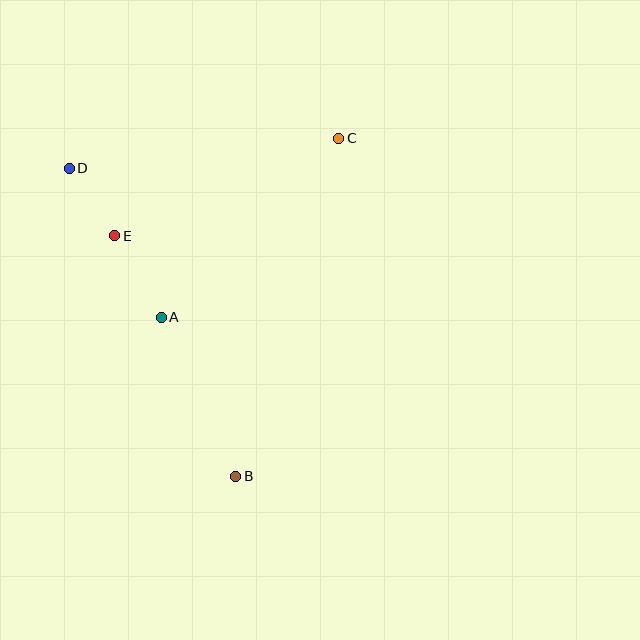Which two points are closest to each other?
Points D and E are closest to each other.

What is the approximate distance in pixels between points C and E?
The distance between C and E is approximately 244 pixels.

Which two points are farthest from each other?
Points B and C are farthest from each other.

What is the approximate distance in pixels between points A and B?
The distance between A and B is approximately 176 pixels.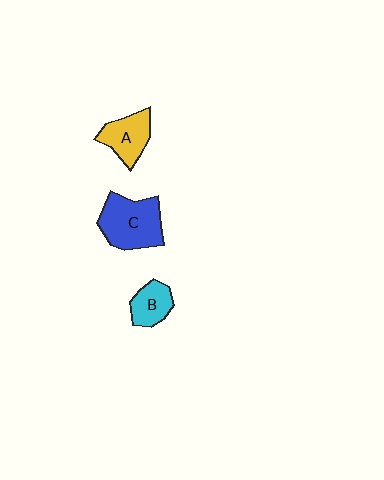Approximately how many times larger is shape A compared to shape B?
Approximately 1.3 times.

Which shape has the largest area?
Shape C (blue).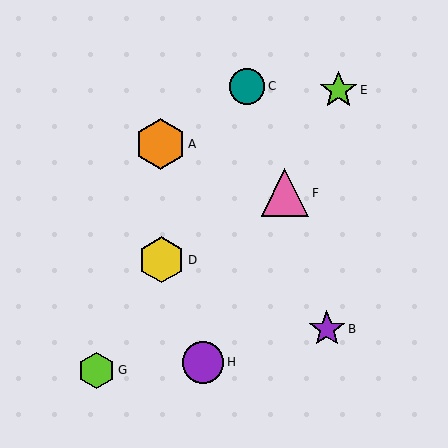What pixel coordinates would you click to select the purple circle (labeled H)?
Click at (203, 362) to select the purple circle H.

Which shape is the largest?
The orange hexagon (labeled A) is the largest.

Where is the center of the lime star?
The center of the lime star is at (338, 90).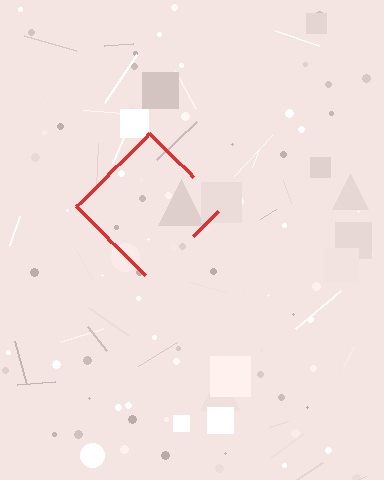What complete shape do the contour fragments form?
The contour fragments form a diamond.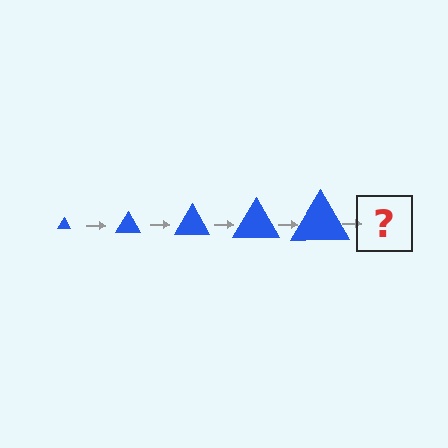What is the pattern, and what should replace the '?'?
The pattern is that the triangle gets progressively larger each step. The '?' should be a blue triangle, larger than the previous one.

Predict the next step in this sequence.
The next step is a blue triangle, larger than the previous one.